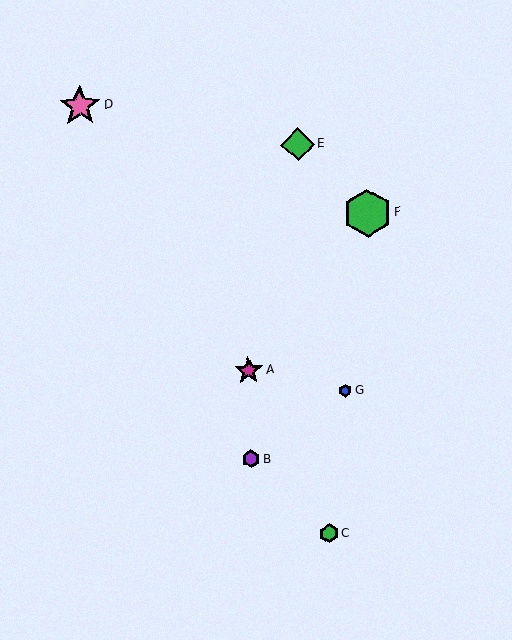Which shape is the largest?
The green hexagon (labeled F) is the largest.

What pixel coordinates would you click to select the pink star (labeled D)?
Click at (80, 106) to select the pink star D.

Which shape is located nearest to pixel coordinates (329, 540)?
The green hexagon (labeled C) at (329, 534) is nearest to that location.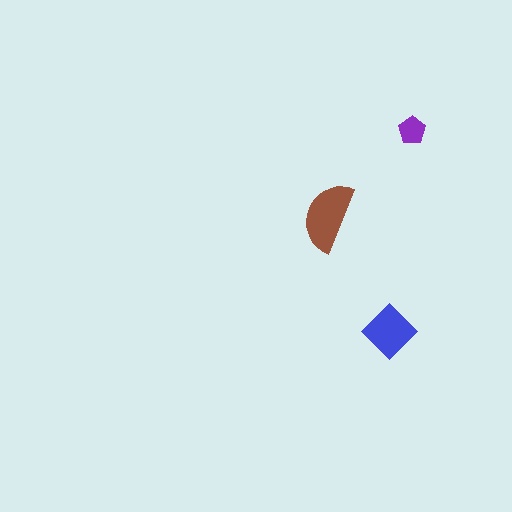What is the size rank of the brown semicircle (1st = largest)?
1st.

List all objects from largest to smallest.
The brown semicircle, the blue diamond, the purple pentagon.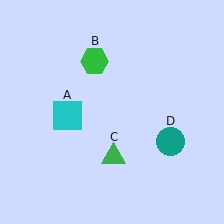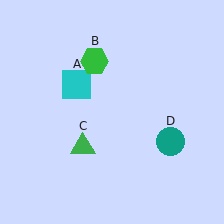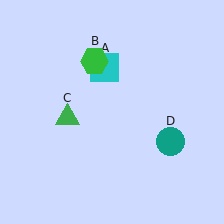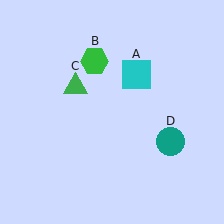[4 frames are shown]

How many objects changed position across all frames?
2 objects changed position: cyan square (object A), green triangle (object C).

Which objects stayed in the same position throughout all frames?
Green hexagon (object B) and teal circle (object D) remained stationary.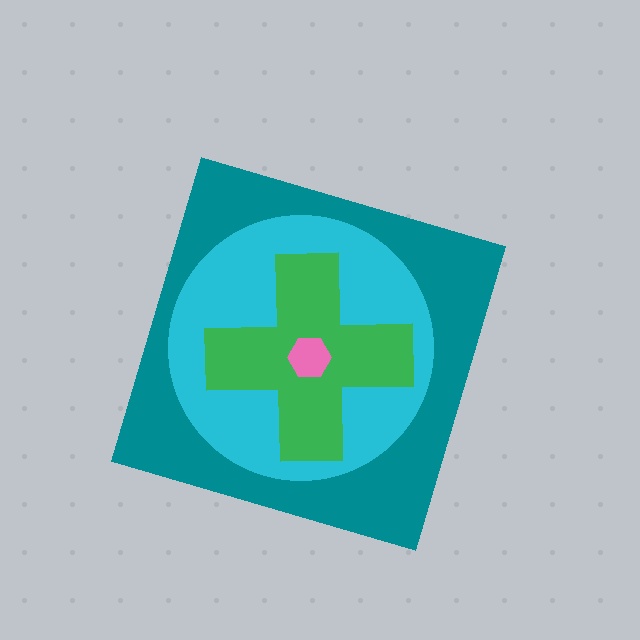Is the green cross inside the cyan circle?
Yes.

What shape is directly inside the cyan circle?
The green cross.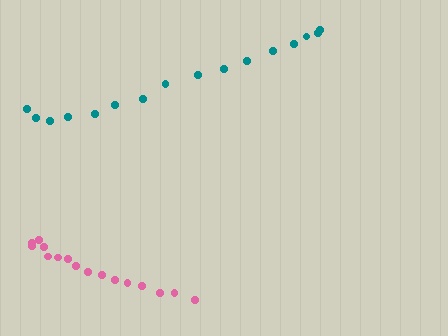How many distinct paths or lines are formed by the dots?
There are 2 distinct paths.